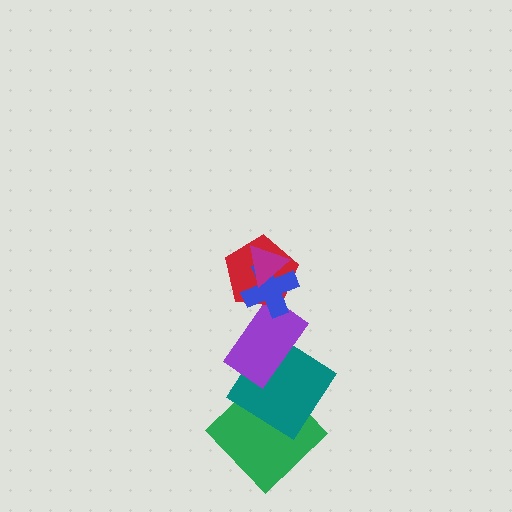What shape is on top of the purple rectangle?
The red pentagon is on top of the purple rectangle.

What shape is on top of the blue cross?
The magenta triangle is on top of the blue cross.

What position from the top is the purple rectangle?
The purple rectangle is 4th from the top.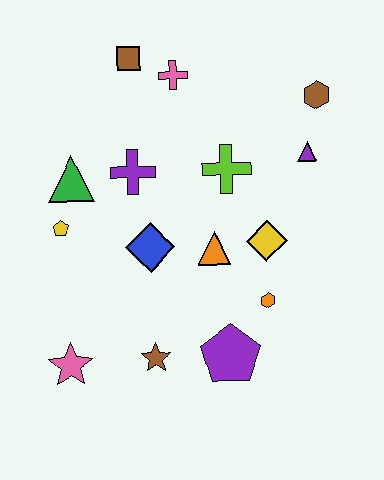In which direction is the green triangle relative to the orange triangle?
The green triangle is to the left of the orange triangle.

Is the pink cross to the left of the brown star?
No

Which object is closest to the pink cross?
The brown square is closest to the pink cross.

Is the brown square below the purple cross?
No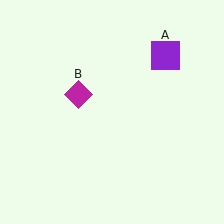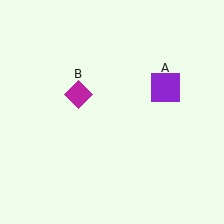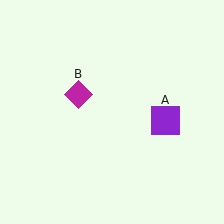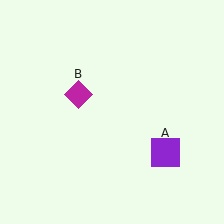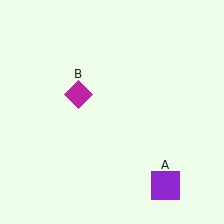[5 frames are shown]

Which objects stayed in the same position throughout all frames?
Magenta diamond (object B) remained stationary.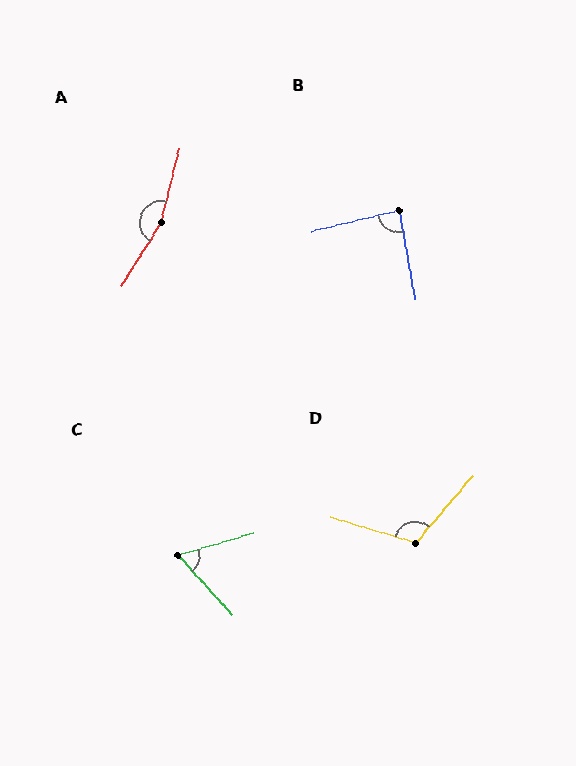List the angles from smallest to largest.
C (64°), B (87°), D (114°), A (162°).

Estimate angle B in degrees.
Approximately 87 degrees.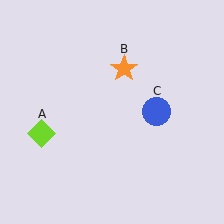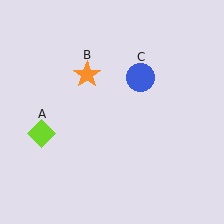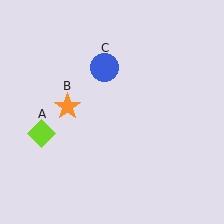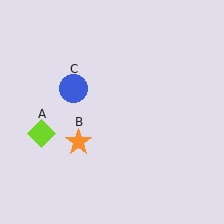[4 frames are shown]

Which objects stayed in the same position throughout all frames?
Lime diamond (object A) remained stationary.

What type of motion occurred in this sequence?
The orange star (object B), blue circle (object C) rotated counterclockwise around the center of the scene.